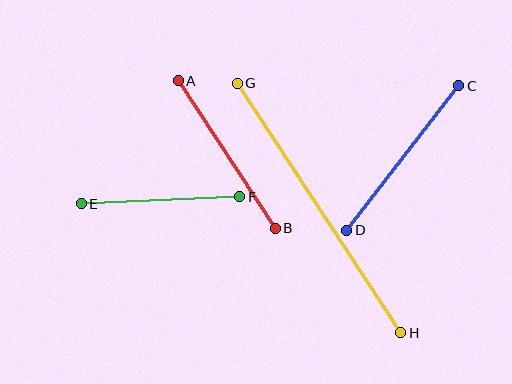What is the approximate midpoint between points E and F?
The midpoint is at approximately (160, 200) pixels.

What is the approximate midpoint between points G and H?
The midpoint is at approximately (319, 208) pixels.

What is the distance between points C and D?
The distance is approximately 183 pixels.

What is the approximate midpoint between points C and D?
The midpoint is at approximately (403, 158) pixels.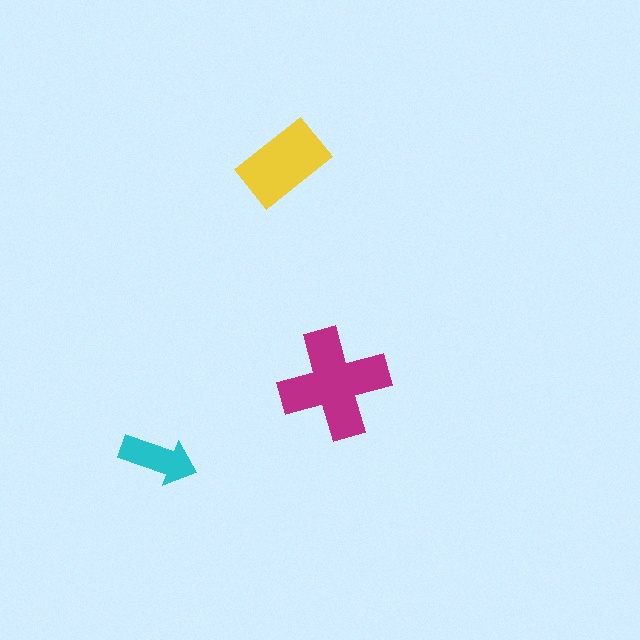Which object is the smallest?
The cyan arrow.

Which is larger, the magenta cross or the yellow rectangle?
The magenta cross.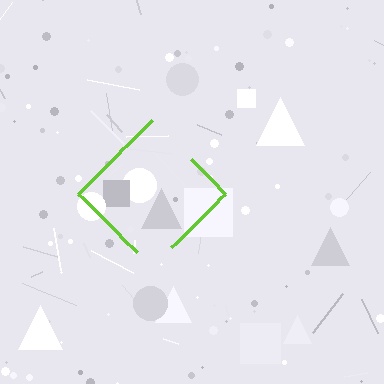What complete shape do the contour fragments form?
The contour fragments form a diamond.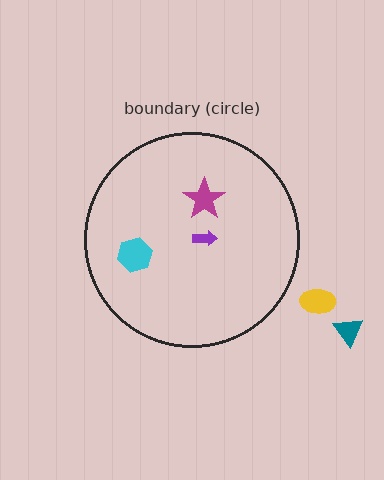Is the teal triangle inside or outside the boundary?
Outside.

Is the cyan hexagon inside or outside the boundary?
Inside.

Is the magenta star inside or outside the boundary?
Inside.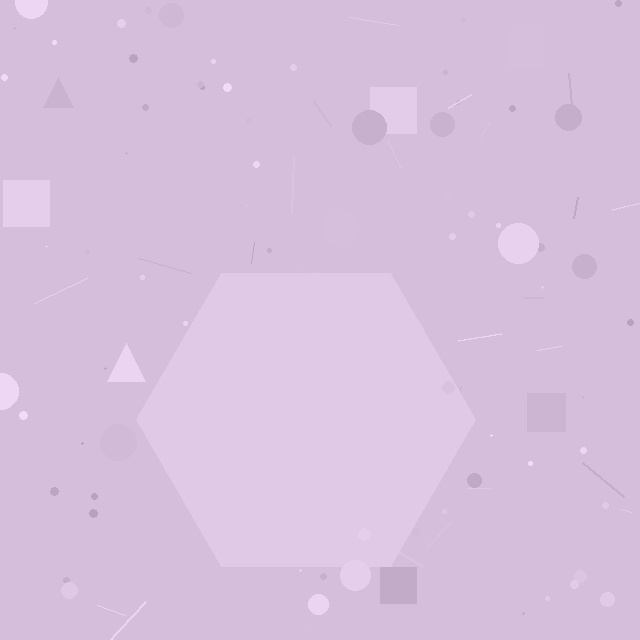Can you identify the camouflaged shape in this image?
The camouflaged shape is a hexagon.